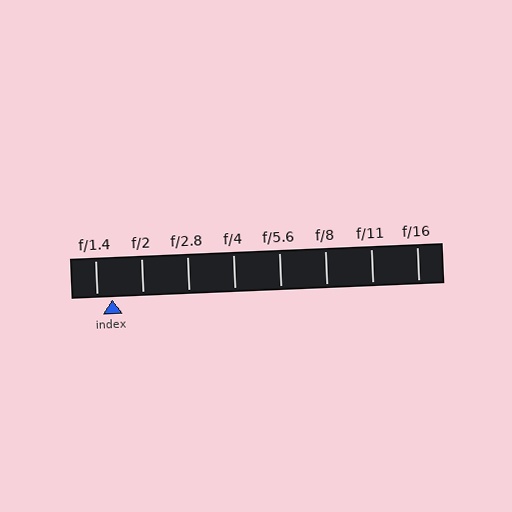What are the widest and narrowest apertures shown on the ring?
The widest aperture shown is f/1.4 and the narrowest is f/16.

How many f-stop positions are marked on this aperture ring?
There are 8 f-stop positions marked.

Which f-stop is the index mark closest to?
The index mark is closest to f/1.4.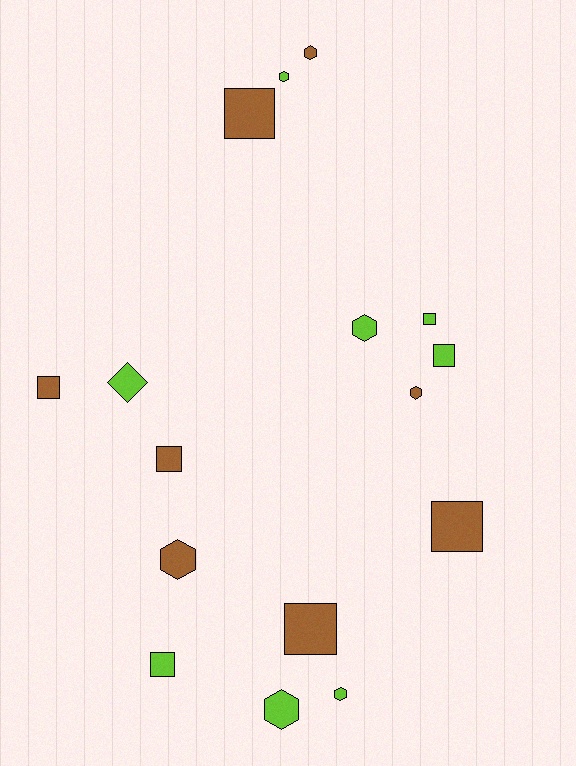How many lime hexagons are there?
There are 4 lime hexagons.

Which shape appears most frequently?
Square, with 8 objects.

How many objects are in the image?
There are 16 objects.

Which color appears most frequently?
Lime, with 8 objects.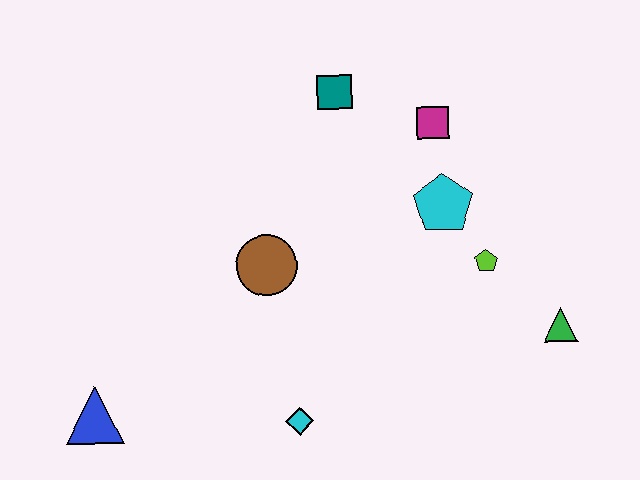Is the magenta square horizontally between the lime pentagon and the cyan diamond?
Yes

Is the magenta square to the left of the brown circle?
No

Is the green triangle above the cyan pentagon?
No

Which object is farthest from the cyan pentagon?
The blue triangle is farthest from the cyan pentagon.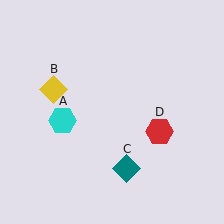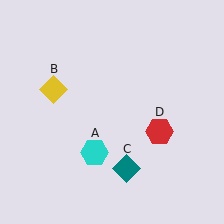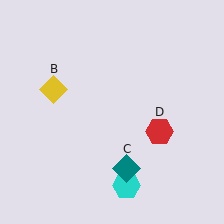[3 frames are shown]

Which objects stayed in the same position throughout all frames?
Yellow diamond (object B) and teal diamond (object C) and red hexagon (object D) remained stationary.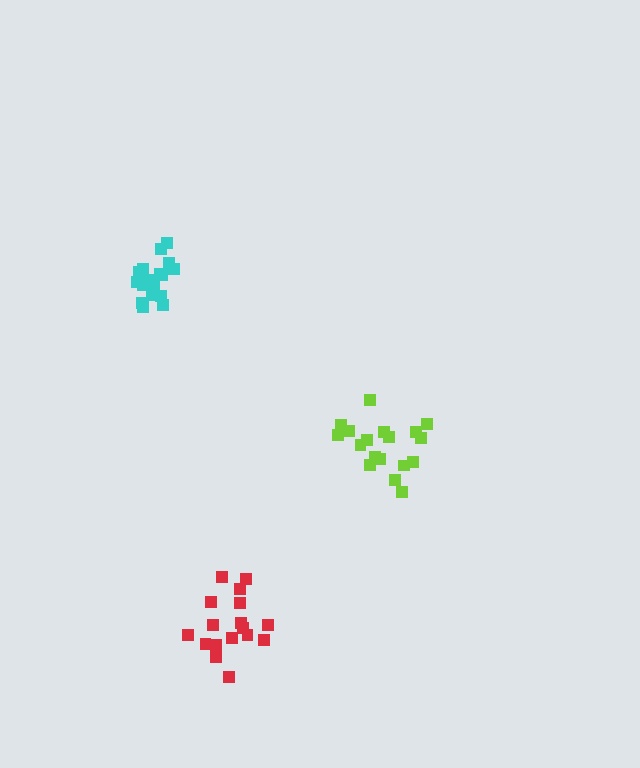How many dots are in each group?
Group 1: 17 dots, Group 2: 18 dots, Group 3: 18 dots (53 total).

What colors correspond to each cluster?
The clusters are colored: red, cyan, lime.